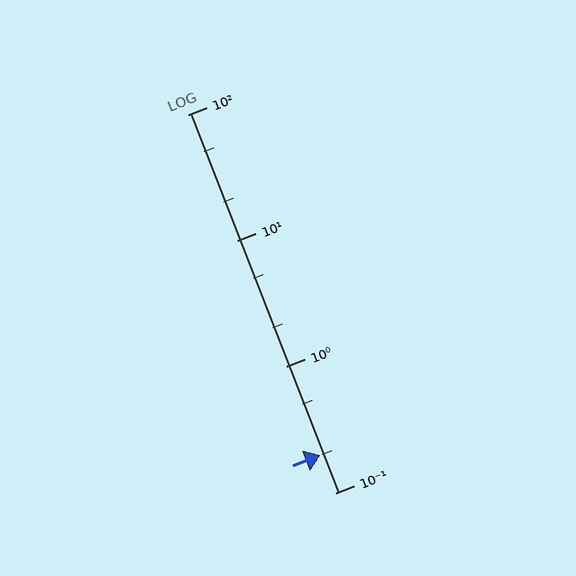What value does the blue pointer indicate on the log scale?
The pointer indicates approximately 0.2.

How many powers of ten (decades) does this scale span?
The scale spans 3 decades, from 0.1 to 100.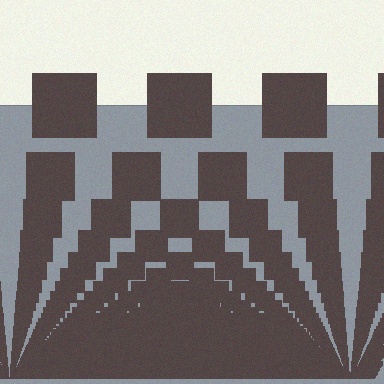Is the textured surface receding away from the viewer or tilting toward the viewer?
The surface appears to tilt toward the viewer. Texture elements get larger and sparser toward the top.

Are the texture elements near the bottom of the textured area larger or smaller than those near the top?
Smaller. The gradient is inverted — elements near the bottom are smaller and denser.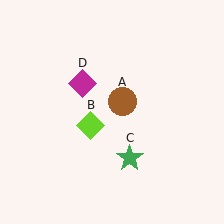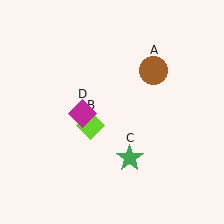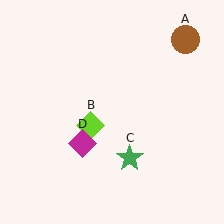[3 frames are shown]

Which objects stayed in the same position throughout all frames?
Lime diamond (object B) and green star (object C) remained stationary.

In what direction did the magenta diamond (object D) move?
The magenta diamond (object D) moved down.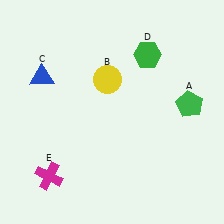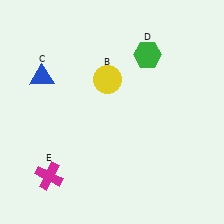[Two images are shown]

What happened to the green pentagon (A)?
The green pentagon (A) was removed in Image 2. It was in the top-right area of Image 1.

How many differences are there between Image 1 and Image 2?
There is 1 difference between the two images.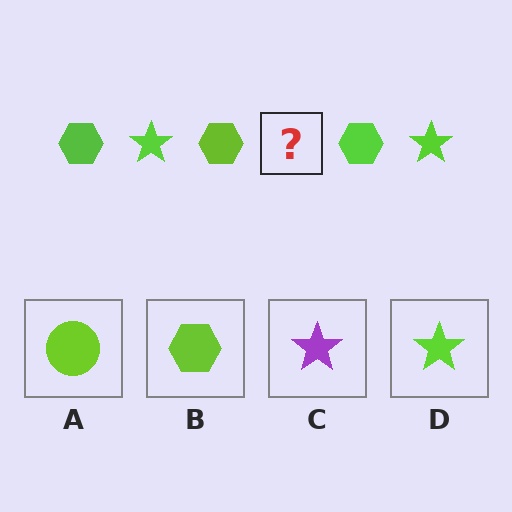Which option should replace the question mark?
Option D.